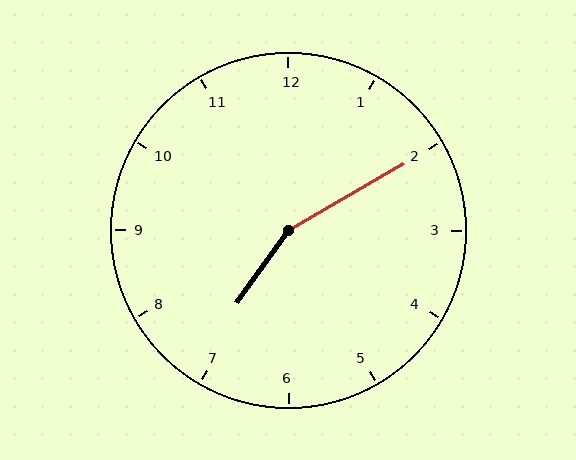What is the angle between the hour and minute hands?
Approximately 155 degrees.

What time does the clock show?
7:10.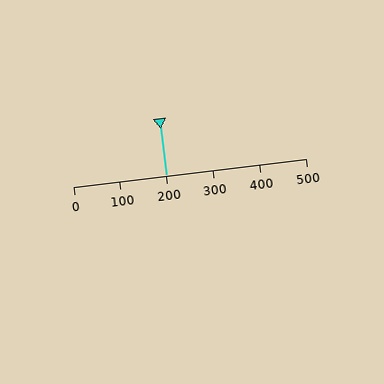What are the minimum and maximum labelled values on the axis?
The axis runs from 0 to 500.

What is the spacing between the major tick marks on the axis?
The major ticks are spaced 100 apart.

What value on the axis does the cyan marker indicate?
The marker indicates approximately 200.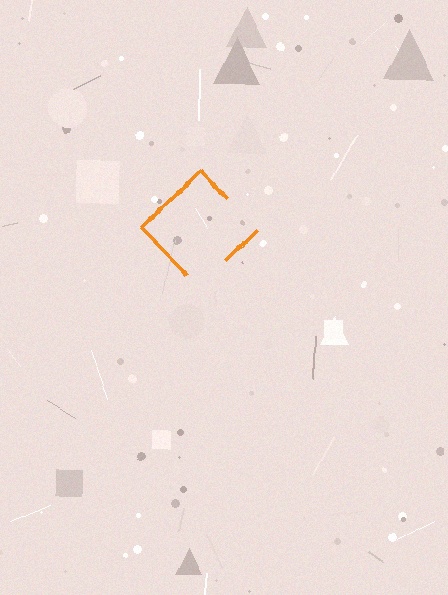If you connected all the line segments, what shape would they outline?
They would outline a diamond.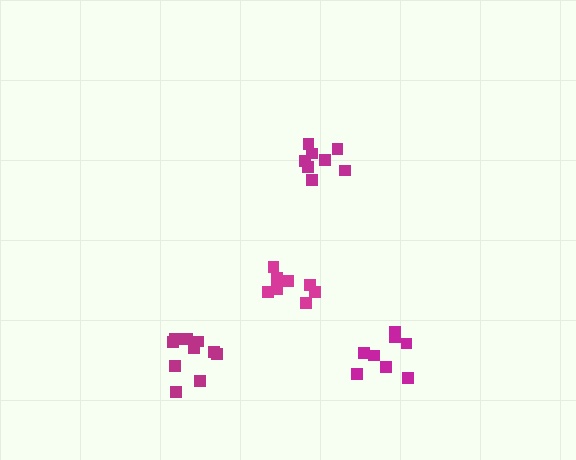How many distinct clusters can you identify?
There are 4 distinct clusters.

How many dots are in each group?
Group 1: 11 dots, Group 2: 8 dots, Group 3: 8 dots, Group 4: 9 dots (36 total).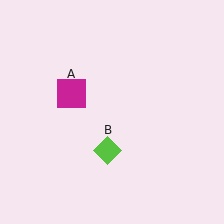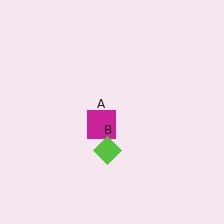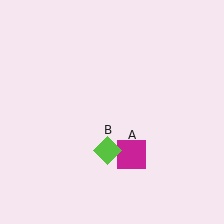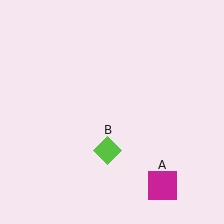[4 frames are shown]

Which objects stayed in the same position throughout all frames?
Lime diamond (object B) remained stationary.